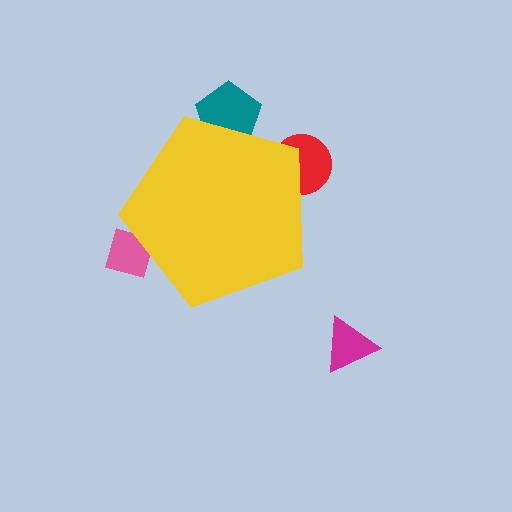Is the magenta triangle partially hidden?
No, the magenta triangle is fully visible.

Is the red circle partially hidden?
Yes, the red circle is partially hidden behind the yellow pentagon.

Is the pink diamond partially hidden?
Yes, the pink diamond is partially hidden behind the yellow pentagon.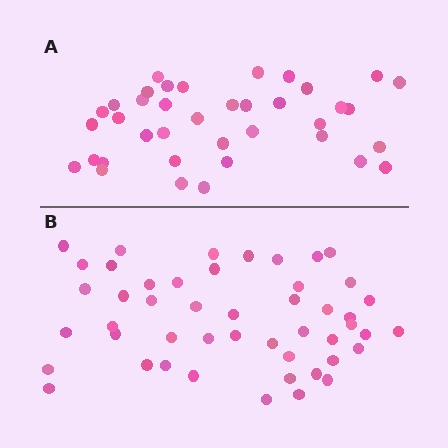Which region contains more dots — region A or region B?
Region B (the bottom region) has more dots.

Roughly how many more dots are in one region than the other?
Region B has roughly 10 or so more dots than region A.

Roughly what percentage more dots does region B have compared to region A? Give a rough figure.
About 25% more.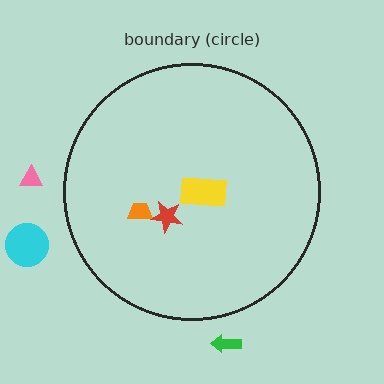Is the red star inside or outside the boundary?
Inside.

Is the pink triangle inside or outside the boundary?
Outside.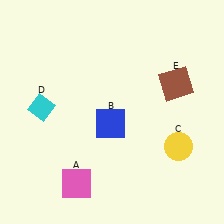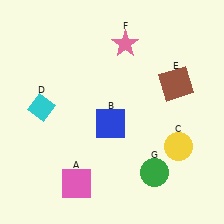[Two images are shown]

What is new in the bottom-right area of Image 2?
A green circle (G) was added in the bottom-right area of Image 2.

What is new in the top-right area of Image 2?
A pink star (F) was added in the top-right area of Image 2.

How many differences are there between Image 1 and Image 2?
There are 2 differences between the two images.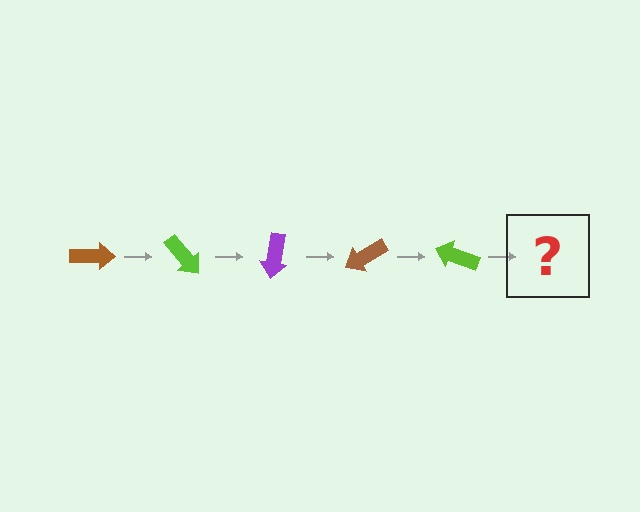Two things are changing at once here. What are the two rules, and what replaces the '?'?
The two rules are that it rotates 50 degrees each step and the color cycles through brown, lime, and purple. The '?' should be a purple arrow, rotated 250 degrees from the start.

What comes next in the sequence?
The next element should be a purple arrow, rotated 250 degrees from the start.